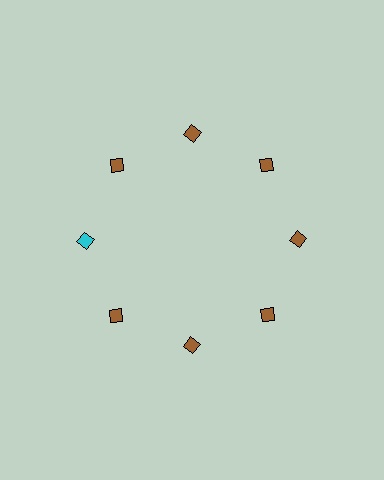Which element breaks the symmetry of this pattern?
The cyan diamond at roughly the 9 o'clock position breaks the symmetry. All other shapes are brown diamonds.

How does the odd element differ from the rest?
It has a different color: cyan instead of brown.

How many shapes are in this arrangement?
There are 8 shapes arranged in a ring pattern.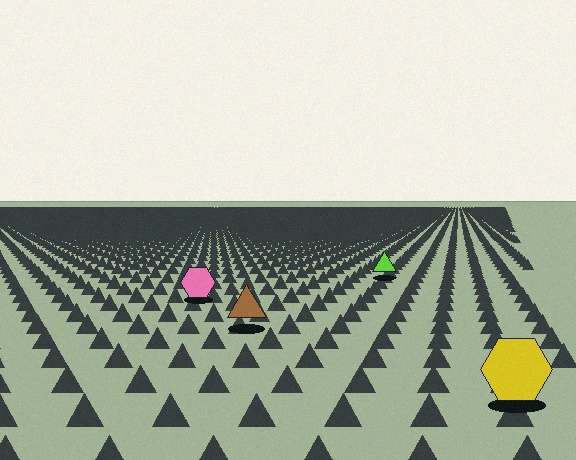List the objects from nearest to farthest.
From nearest to farthest: the yellow hexagon, the brown triangle, the pink hexagon, the lime triangle.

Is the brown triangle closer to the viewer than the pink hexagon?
Yes. The brown triangle is closer — you can tell from the texture gradient: the ground texture is coarser near it.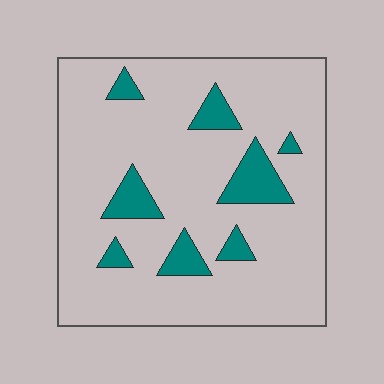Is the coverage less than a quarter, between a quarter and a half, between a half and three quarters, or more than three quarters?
Less than a quarter.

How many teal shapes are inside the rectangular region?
8.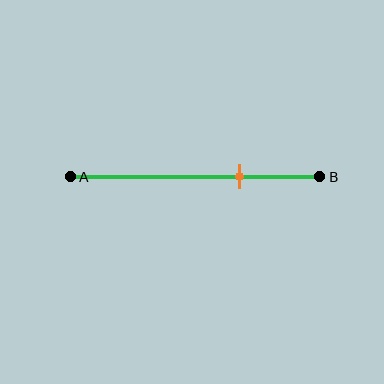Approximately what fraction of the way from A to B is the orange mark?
The orange mark is approximately 70% of the way from A to B.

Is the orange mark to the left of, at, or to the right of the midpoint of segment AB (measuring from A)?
The orange mark is to the right of the midpoint of segment AB.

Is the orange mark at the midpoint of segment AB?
No, the mark is at about 70% from A, not at the 50% midpoint.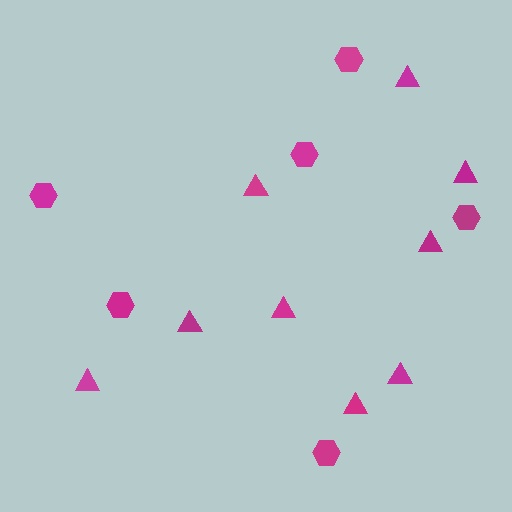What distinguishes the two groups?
There are 2 groups: one group of hexagons (6) and one group of triangles (9).